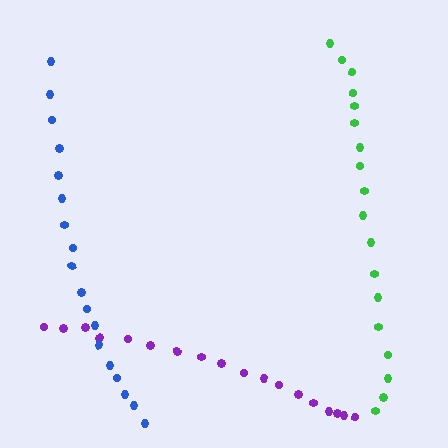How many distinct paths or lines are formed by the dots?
There are 3 distinct paths.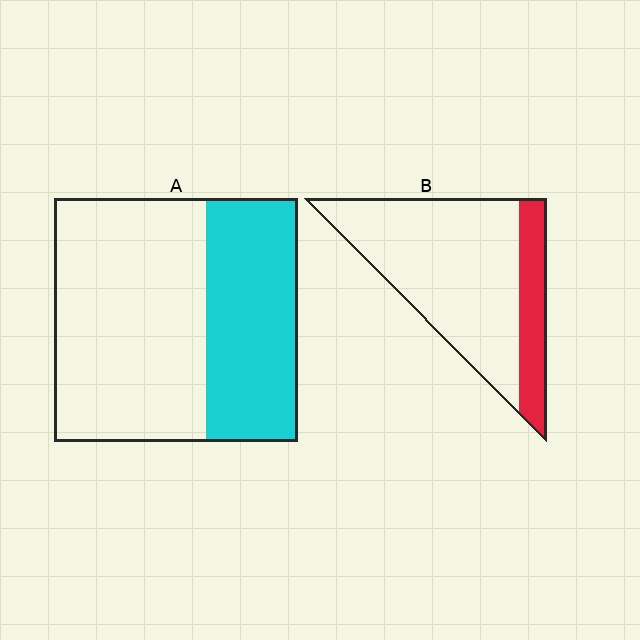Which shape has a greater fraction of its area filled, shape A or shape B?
Shape A.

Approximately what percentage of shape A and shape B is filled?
A is approximately 40% and B is approximately 20%.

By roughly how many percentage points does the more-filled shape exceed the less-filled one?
By roughly 15 percentage points (A over B).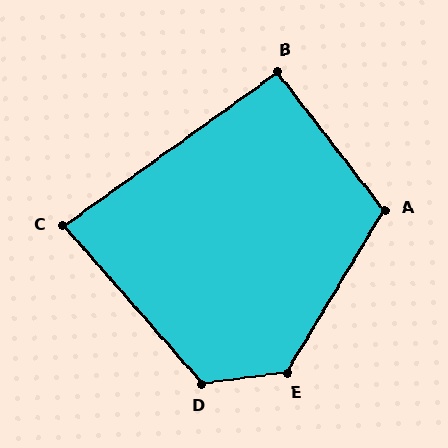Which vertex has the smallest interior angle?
C, at approximately 84 degrees.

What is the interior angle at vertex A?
Approximately 111 degrees (obtuse).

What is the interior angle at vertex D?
Approximately 124 degrees (obtuse).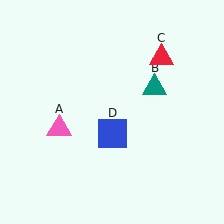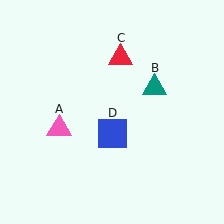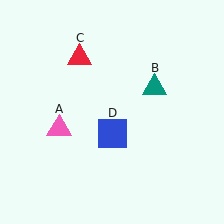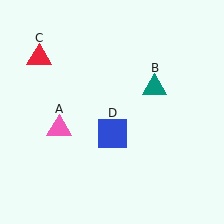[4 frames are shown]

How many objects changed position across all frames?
1 object changed position: red triangle (object C).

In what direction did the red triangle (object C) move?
The red triangle (object C) moved left.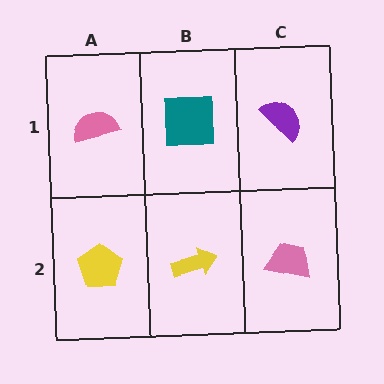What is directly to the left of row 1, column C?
A teal square.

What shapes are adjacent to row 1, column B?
A yellow arrow (row 2, column B), a pink semicircle (row 1, column A), a purple semicircle (row 1, column C).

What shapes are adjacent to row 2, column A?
A pink semicircle (row 1, column A), a yellow arrow (row 2, column B).